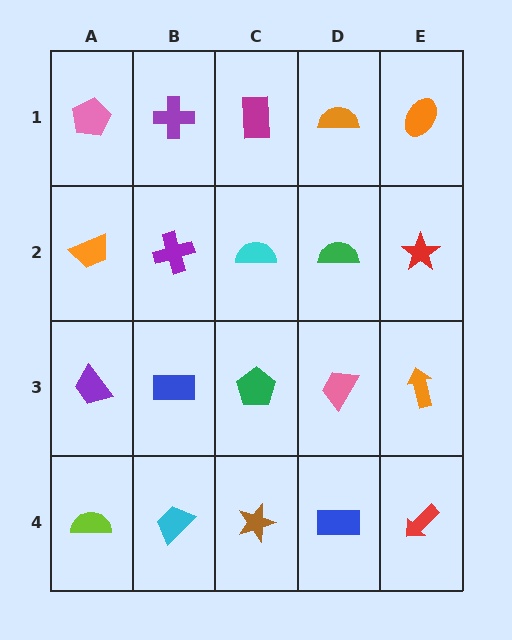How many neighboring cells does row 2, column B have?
4.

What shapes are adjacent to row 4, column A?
A purple trapezoid (row 3, column A), a cyan trapezoid (row 4, column B).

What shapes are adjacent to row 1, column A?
An orange trapezoid (row 2, column A), a purple cross (row 1, column B).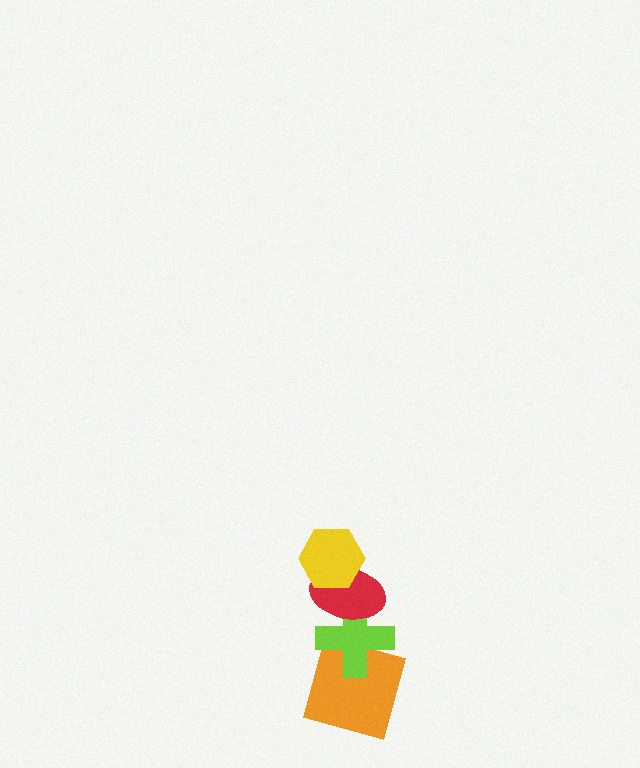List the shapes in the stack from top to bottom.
From top to bottom: the yellow hexagon, the red ellipse, the lime cross, the orange square.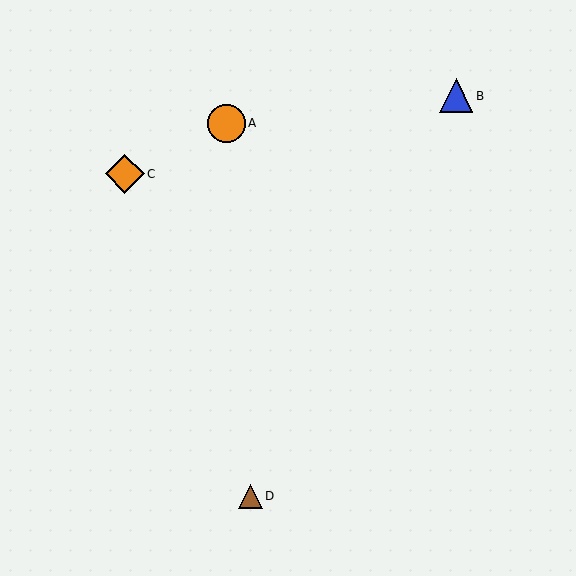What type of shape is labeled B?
Shape B is a blue triangle.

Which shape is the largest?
The orange diamond (labeled C) is the largest.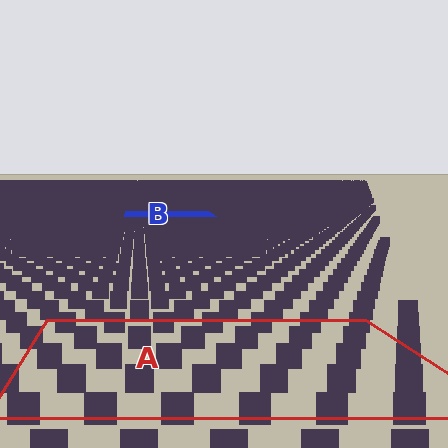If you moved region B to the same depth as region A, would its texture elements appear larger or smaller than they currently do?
They would appear larger. At a closer depth, the same texture elements are projected at a bigger on-screen size.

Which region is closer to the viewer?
Region A is closer. The texture elements there are larger and more spread out.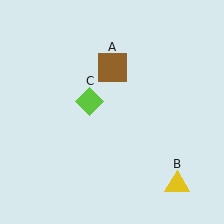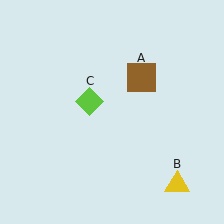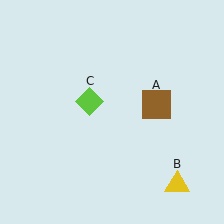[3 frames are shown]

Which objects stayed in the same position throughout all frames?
Yellow triangle (object B) and lime diamond (object C) remained stationary.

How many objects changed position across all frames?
1 object changed position: brown square (object A).